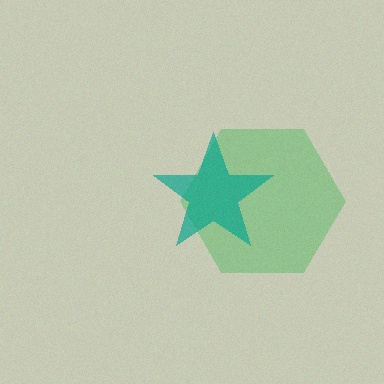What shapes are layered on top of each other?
The layered shapes are: a green hexagon, a teal star.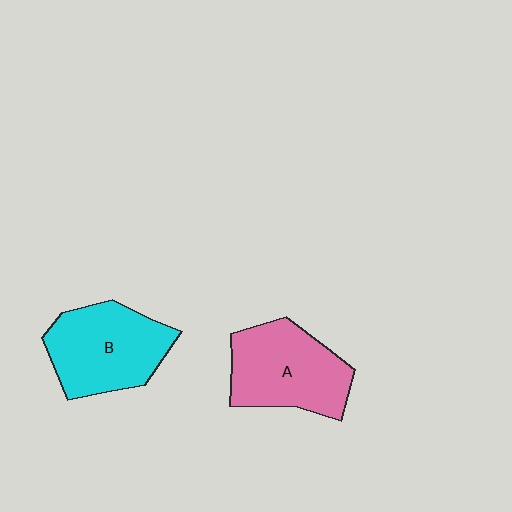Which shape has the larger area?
Shape B (cyan).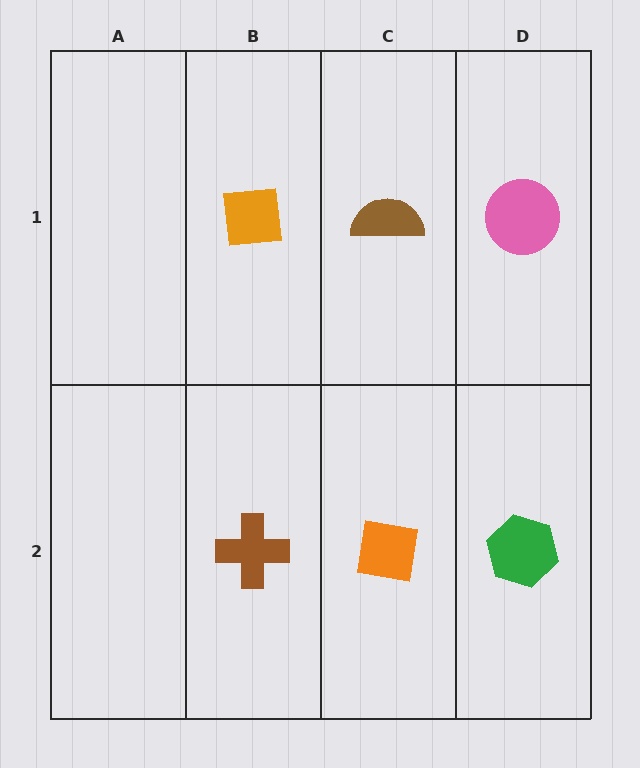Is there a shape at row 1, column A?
No, that cell is empty.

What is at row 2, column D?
A green hexagon.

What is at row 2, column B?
A brown cross.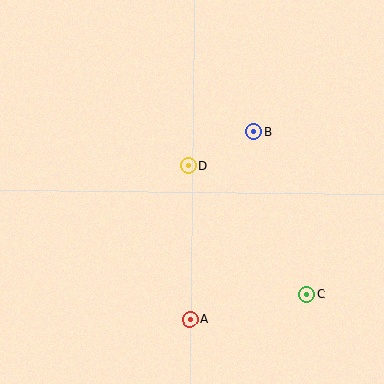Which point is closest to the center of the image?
Point D at (189, 166) is closest to the center.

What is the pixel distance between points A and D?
The distance between A and D is 153 pixels.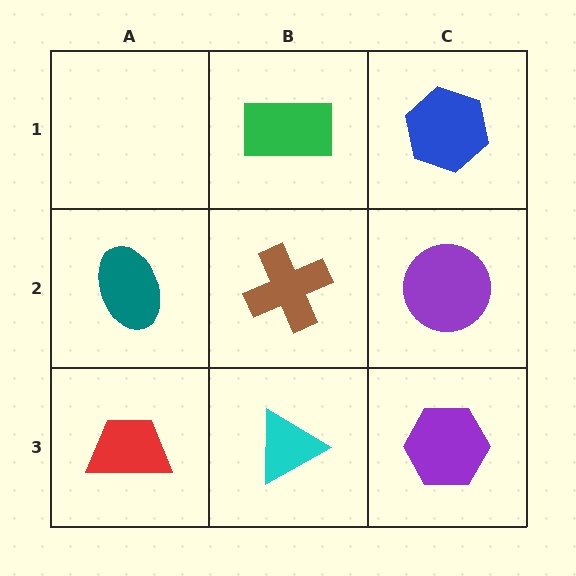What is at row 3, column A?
A red trapezoid.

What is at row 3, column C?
A purple hexagon.